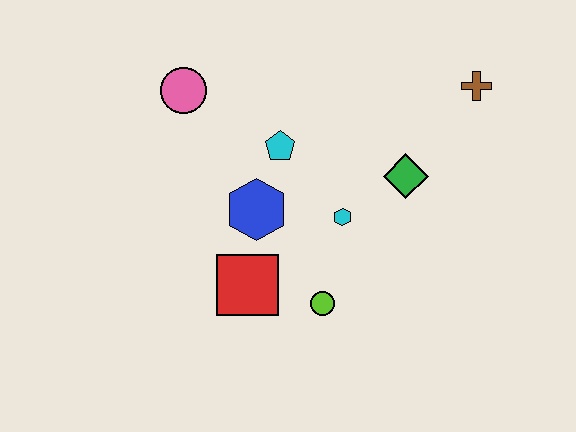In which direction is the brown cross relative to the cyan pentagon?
The brown cross is to the right of the cyan pentagon.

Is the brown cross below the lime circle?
No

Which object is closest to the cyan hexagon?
The green diamond is closest to the cyan hexagon.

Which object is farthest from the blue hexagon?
The brown cross is farthest from the blue hexagon.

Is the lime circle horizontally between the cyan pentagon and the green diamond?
Yes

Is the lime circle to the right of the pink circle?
Yes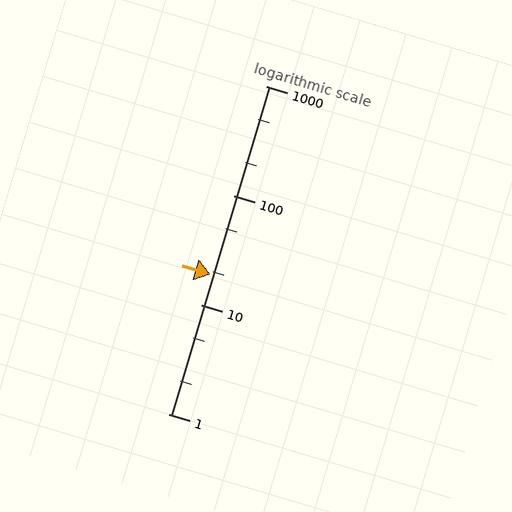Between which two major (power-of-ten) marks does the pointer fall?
The pointer is between 10 and 100.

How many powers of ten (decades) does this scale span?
The scale spans 3 decades, from 1 to 1000.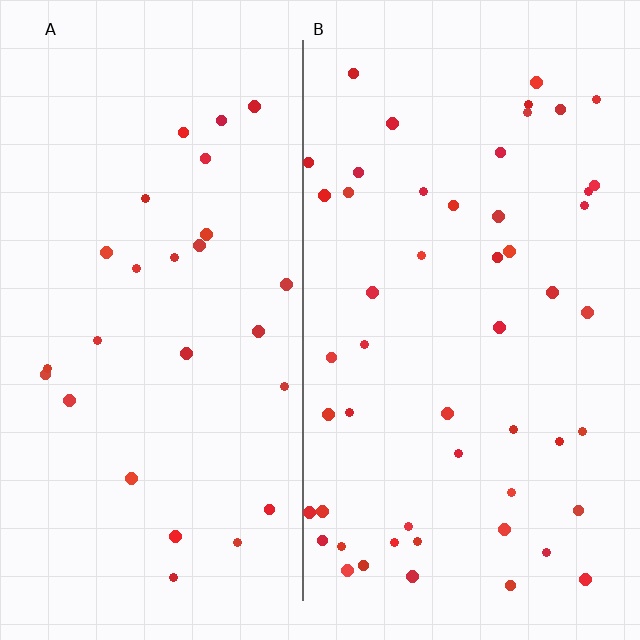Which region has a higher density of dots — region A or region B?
B (the right).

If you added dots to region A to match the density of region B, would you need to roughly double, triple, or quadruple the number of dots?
Approximately double.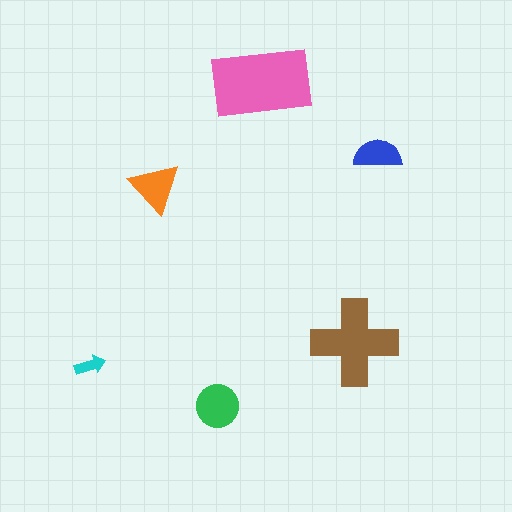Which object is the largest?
The pink rectangle.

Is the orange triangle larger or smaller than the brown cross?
Smaller.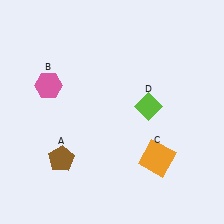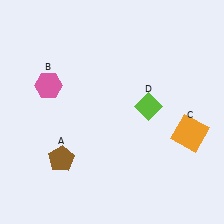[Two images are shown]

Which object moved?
The orange square (C) moved right.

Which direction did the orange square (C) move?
The orange square (C) moved right.